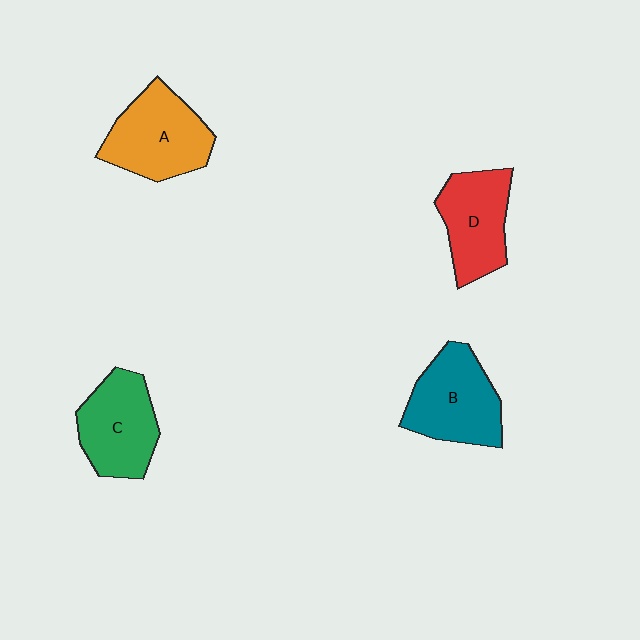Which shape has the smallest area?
Shape D (red).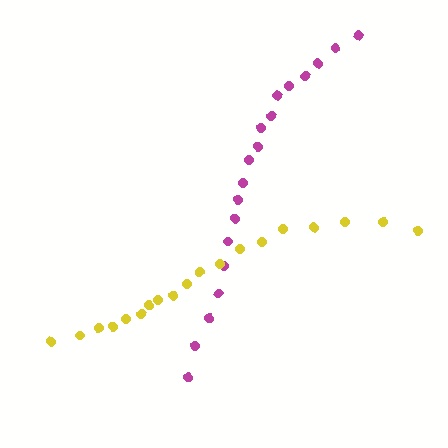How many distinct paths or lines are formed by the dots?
There are 2 distinct paths.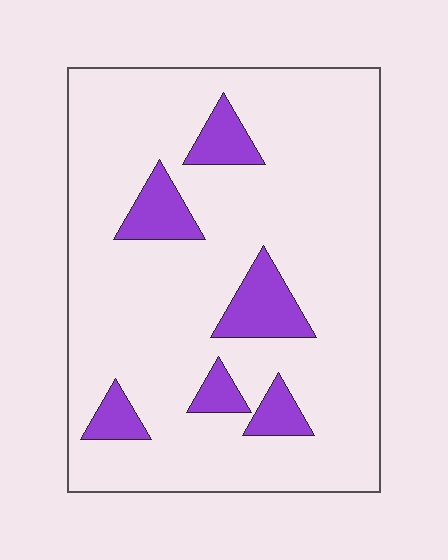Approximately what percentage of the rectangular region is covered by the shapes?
Approximately 15%.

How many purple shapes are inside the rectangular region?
6.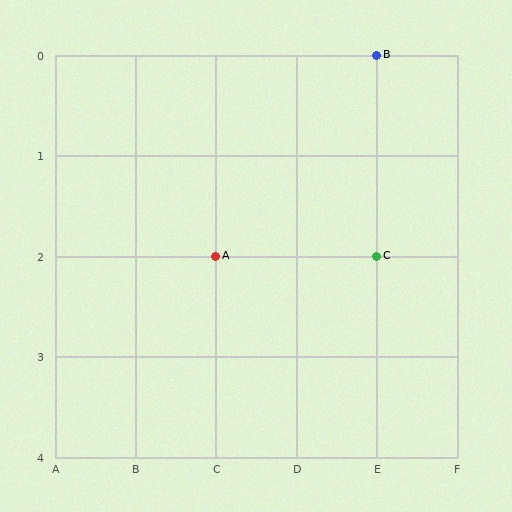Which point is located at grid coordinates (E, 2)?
Point C is at (E, 2).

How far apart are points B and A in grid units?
Points B and A are 2 columns and 2 rows apart (about 2.8 grid units diagonally).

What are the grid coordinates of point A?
Point A is at grid coordinates (C, 2).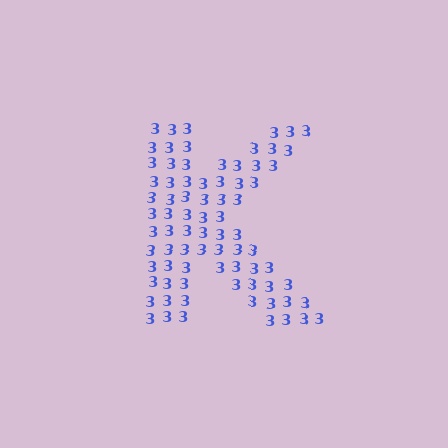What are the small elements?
The small elements are digit 3's.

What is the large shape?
The large shape is the letter K.